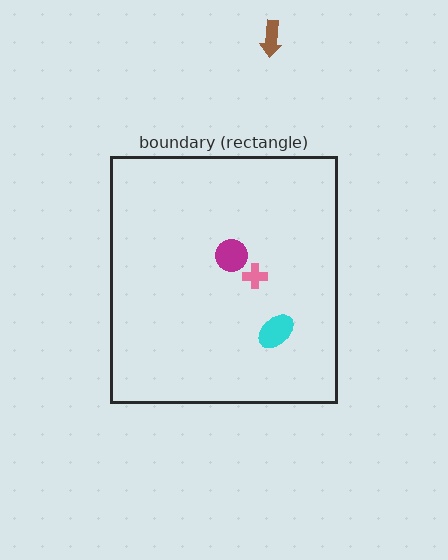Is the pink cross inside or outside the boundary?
Inside.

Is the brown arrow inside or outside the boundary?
Outside.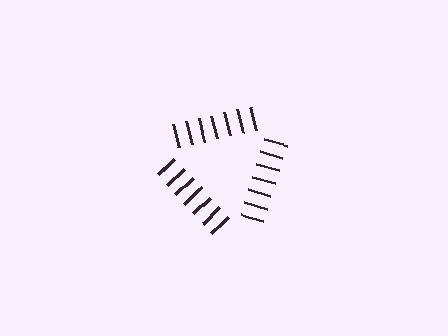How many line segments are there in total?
21 — 7 along each of the 3 edges.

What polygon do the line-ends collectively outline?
An illusory triangle — the line segments terminate on its edges but no continuous stroke is drawn.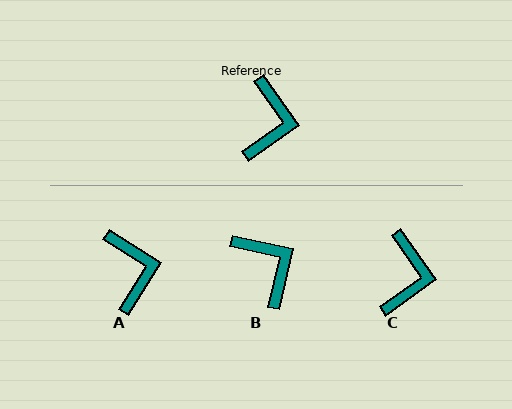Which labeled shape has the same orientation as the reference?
C.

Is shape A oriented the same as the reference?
No, it is off by about 22 degrees.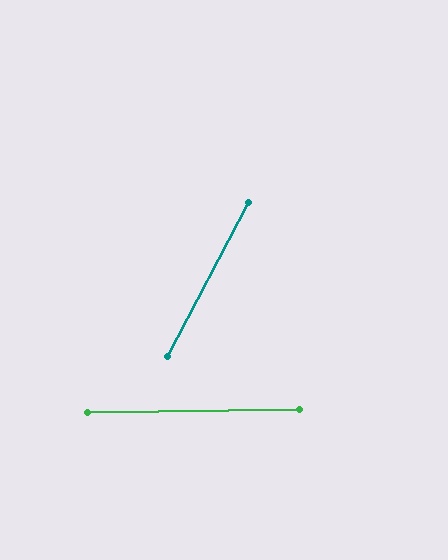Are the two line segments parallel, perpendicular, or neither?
Neither parallel nor perpendicular — they differ by about 62°.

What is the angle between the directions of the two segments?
Approximately 62 degrees.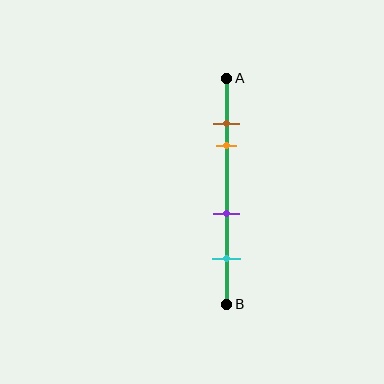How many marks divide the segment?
There are 4 marks dividing the segment.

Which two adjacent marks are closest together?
The brown and orange marks are the closest adjacent pair.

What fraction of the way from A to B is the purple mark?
The purple mark is approximately 60% (0.6) of the way from A to B.